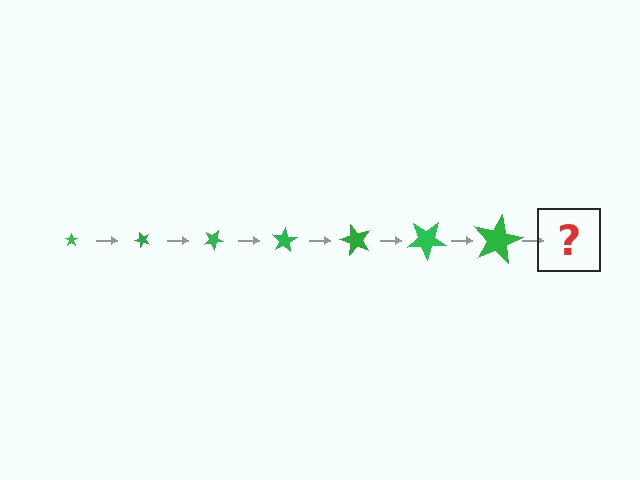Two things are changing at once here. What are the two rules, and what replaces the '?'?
The two rules are that the star grows larger each step and it rotates 50 degrees each step. The '?' should be a star, larger than the previous one and rotated 350 degrees from the start.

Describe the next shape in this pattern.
It should be a star, larger than the previous one and rotated 350 degrees from the start.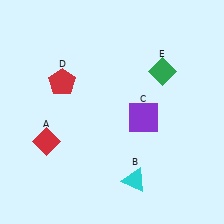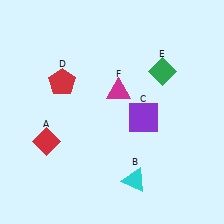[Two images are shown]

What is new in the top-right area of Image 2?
A magenta triangle (F) was added in the top-right area of Image 2.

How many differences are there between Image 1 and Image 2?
There is 1 difference between the two images.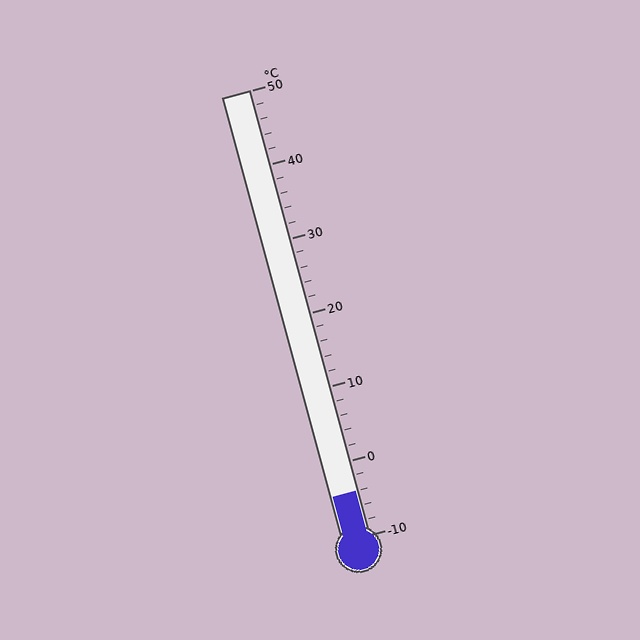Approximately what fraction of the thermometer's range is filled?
The thermometer is filled to approximately 10% of its range.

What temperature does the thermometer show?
The thermometer shows approximately -4°C.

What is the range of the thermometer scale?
The thermometer scale ranges from -10°C to 50°C.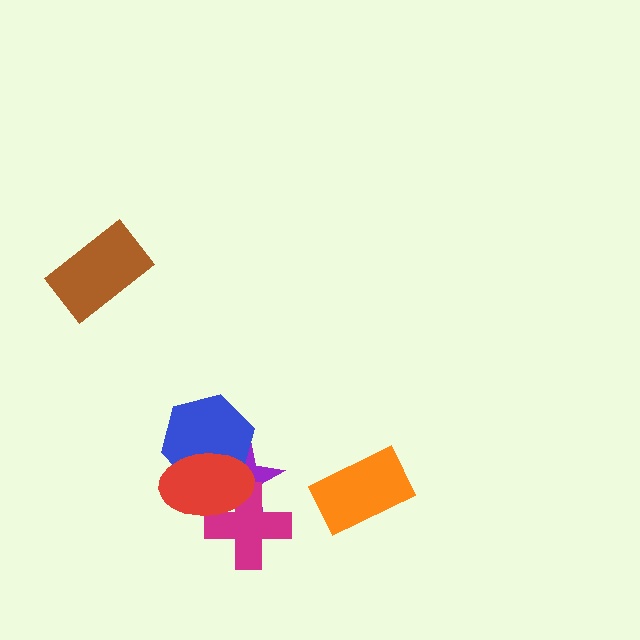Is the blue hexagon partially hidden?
Yes, it is partially covered by another shape.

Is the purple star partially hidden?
Yes, it is partially covered by another shape.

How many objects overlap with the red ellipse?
3 objects overlap with the red ellipse.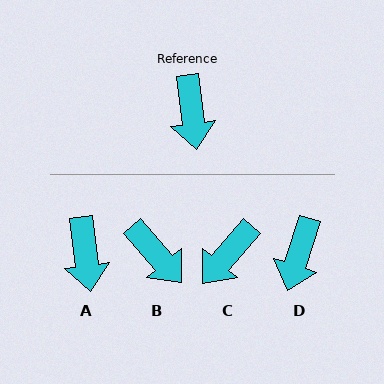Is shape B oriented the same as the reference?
No, it is off by about 34 degrees.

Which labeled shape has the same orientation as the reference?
A.